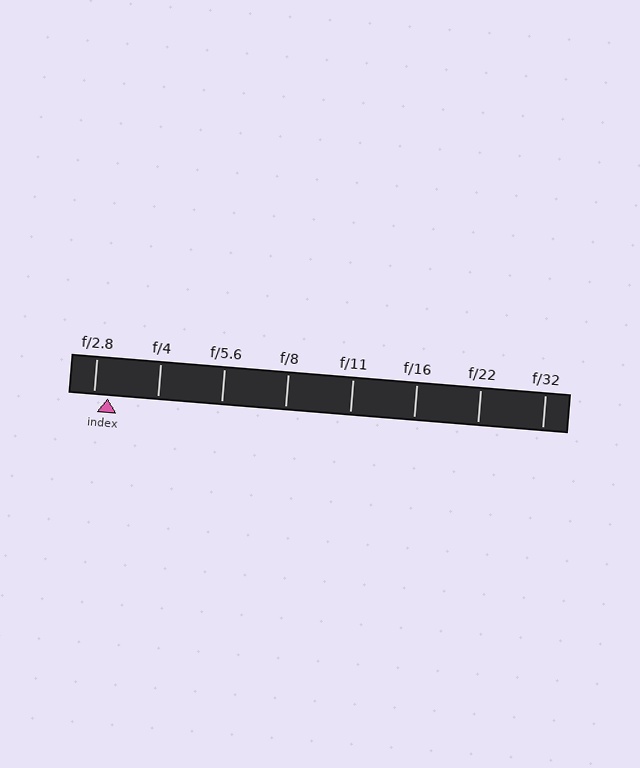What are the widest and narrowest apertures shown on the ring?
The widest aperture shown is f/2.8 and the narrowest is f/32.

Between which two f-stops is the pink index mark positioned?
The index mark is between f/2.8 and f/4.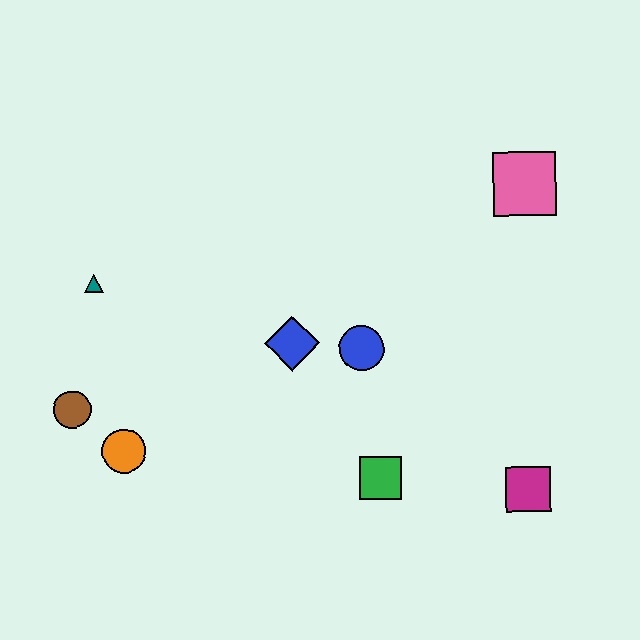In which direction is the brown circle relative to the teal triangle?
The brown circle is below the teal triangle.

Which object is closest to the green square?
The blue circle is closest to the green square.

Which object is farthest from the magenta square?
The teal triangle is farthest from the magenta square.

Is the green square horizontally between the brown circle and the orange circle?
No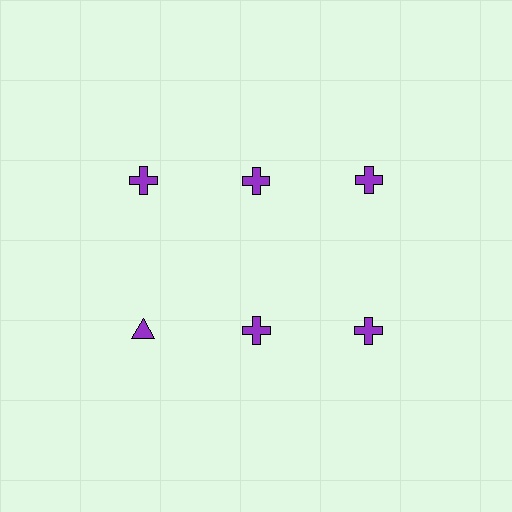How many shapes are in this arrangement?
There are 6 shapes arranged in a grid pattern.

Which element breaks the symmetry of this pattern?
The purple triangle in the second row, leftmost column breaks the symmetry. All other shapes are purple crosses.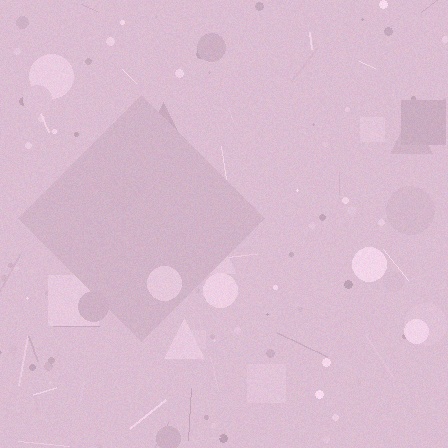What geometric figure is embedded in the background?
A diamond is embedded in the background.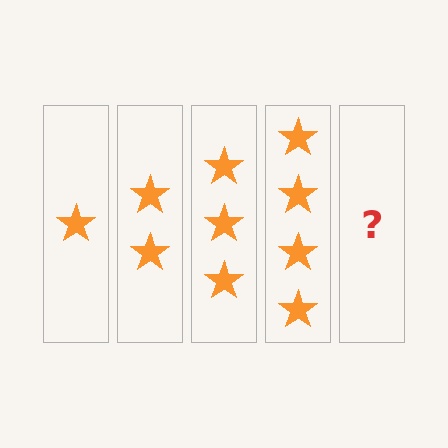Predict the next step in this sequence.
The next step is 5 stars.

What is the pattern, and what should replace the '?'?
The pattern is that each step adds one more star. The '?' should be 5 stars.